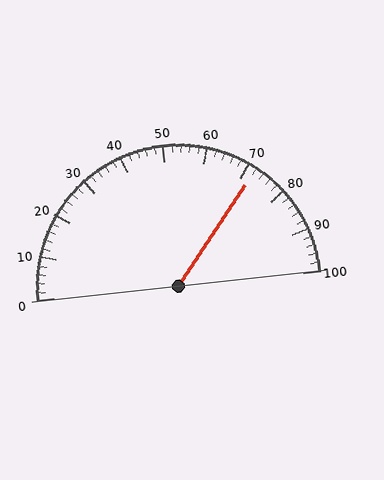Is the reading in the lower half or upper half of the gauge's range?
The reading is in the upper half of the range (0 to 100).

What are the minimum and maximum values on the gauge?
The gauge ranges from 0 to 100.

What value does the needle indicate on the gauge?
The needle indicates approximately 72.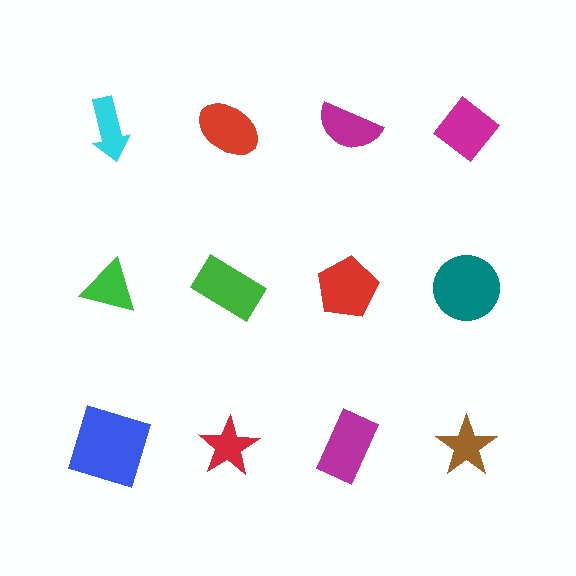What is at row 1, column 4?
A magenta diamond.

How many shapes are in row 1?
4 shapes.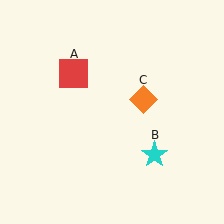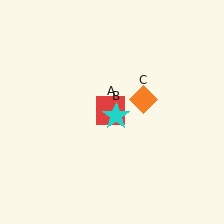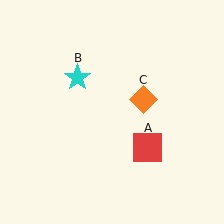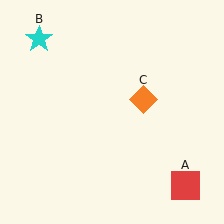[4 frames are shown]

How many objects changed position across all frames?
2 objects changed position: red square (object A), cyan star (object B).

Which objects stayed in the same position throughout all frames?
Orange diamond (object C) remained stationary.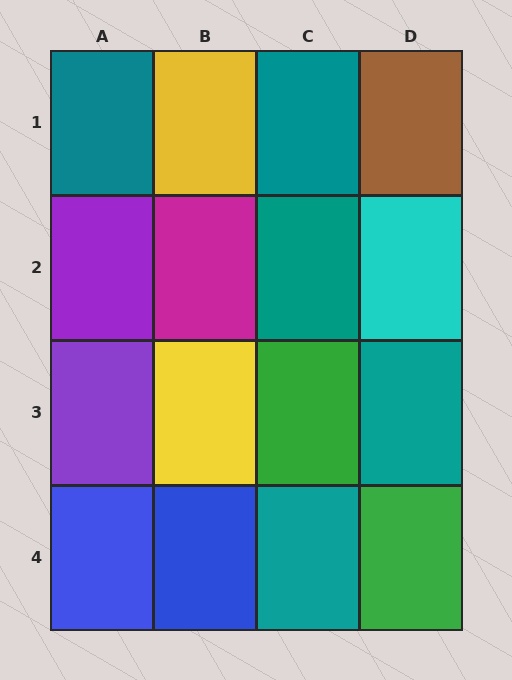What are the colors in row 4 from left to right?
Blue, blue, teal, green.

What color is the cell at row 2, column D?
Cyan.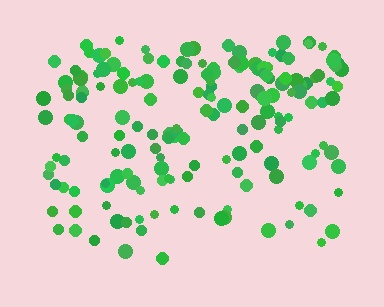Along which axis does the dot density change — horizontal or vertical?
Vertical.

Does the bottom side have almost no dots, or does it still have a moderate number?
Still a moderate number, just noticeably fewer than the top.